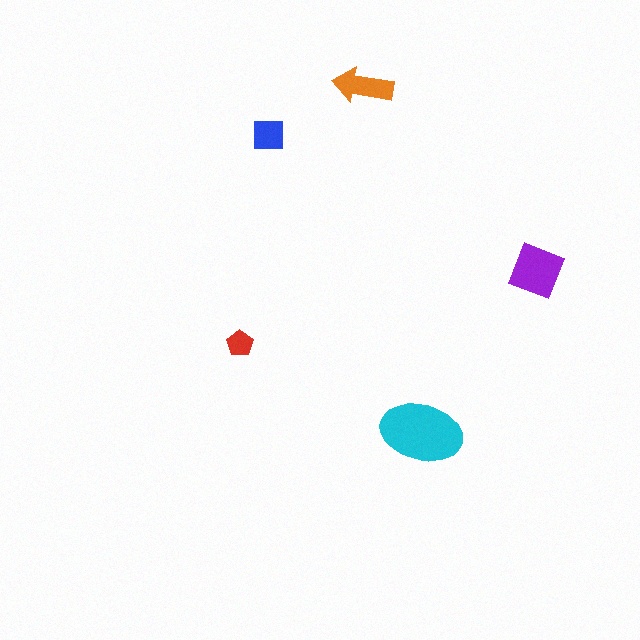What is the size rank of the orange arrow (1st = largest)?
3rd.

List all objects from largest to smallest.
The cyan ellipse, the purple diamond, the orange arrow, the blue square, the red pentagon.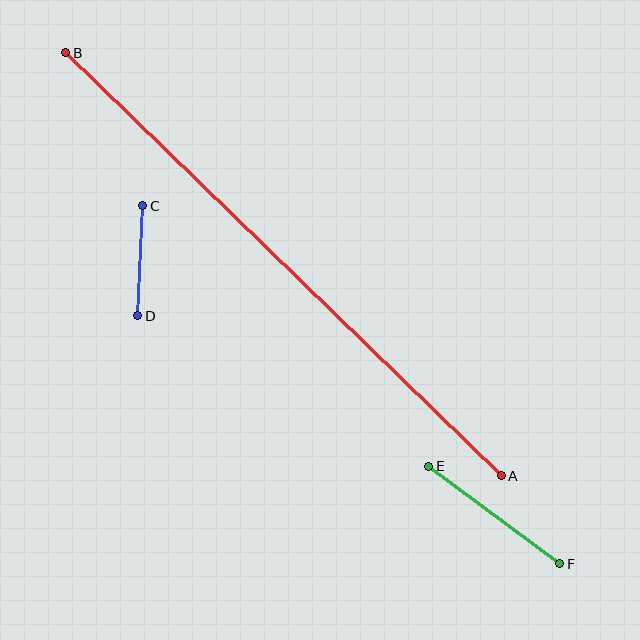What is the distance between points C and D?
The distance is approximately 110 pixels.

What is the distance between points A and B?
The distance is approximately 607 pixels.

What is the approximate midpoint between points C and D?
The midpoint is at approximately (140, 261) pixels.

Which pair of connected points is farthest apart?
Points A and B are farthest apart.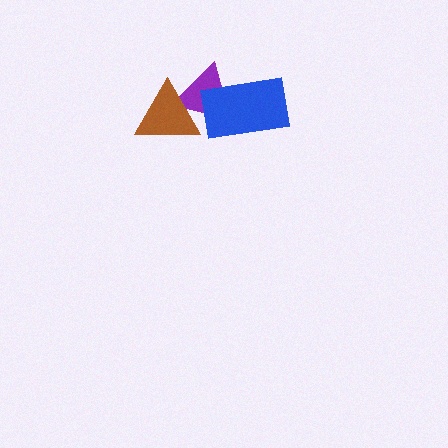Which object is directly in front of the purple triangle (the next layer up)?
The brown triangle is directly in front of the purple triangle.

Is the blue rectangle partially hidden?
No, no other shape covers it.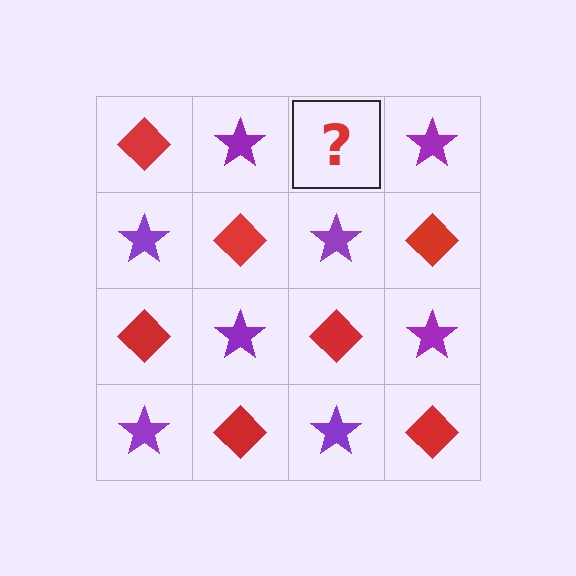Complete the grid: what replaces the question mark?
The question mark should be replaced with a red diamond.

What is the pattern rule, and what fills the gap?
The rule is that it alternates red diamond and purple star in a checkerboard pattern. The gap should be filled with a red diamond.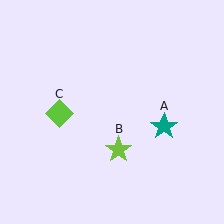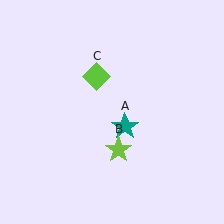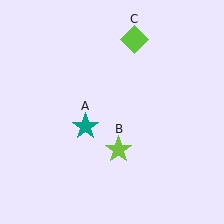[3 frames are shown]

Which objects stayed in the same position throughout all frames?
Lime star (object B) remained stationary.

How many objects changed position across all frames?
2 objects changed position: teal star (object A), lime diamond (object C).